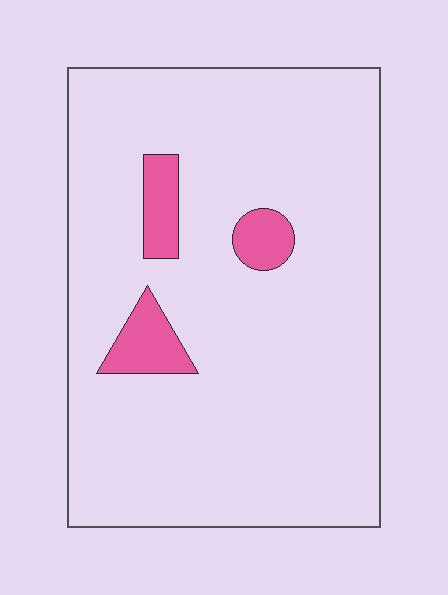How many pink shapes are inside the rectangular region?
3.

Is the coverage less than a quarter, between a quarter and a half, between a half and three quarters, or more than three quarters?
Less than a quarter.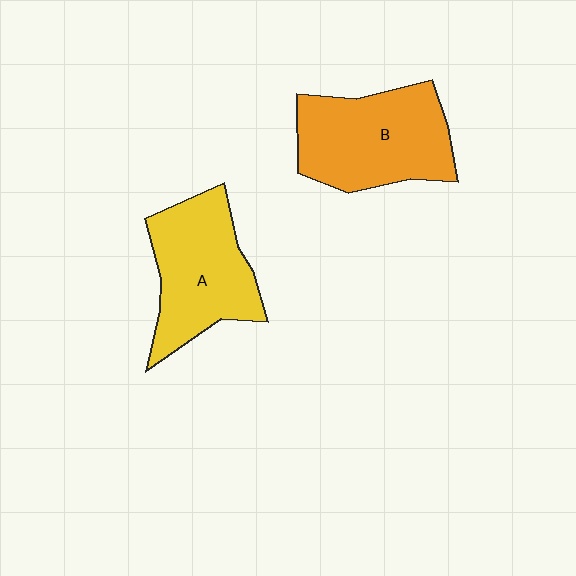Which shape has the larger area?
Shape B (orange).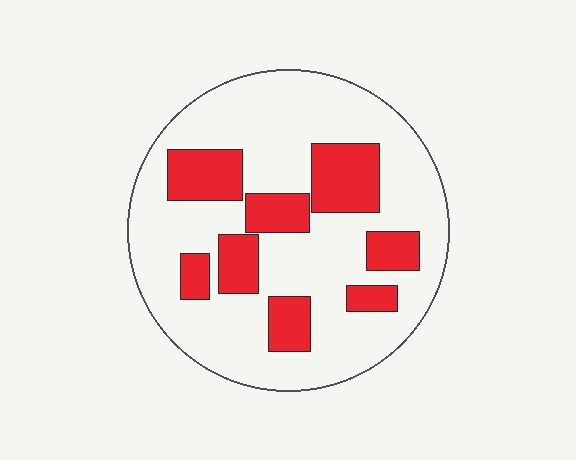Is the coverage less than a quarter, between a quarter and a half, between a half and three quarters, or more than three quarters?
Between a quarter and a half.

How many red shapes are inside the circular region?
8.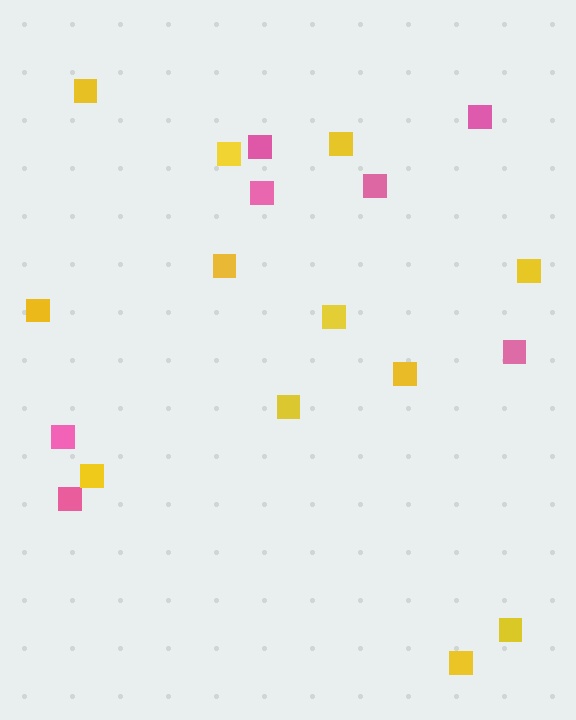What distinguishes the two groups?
There are 2 groups: one group of pink squares (7) and one group of yellow squares (12).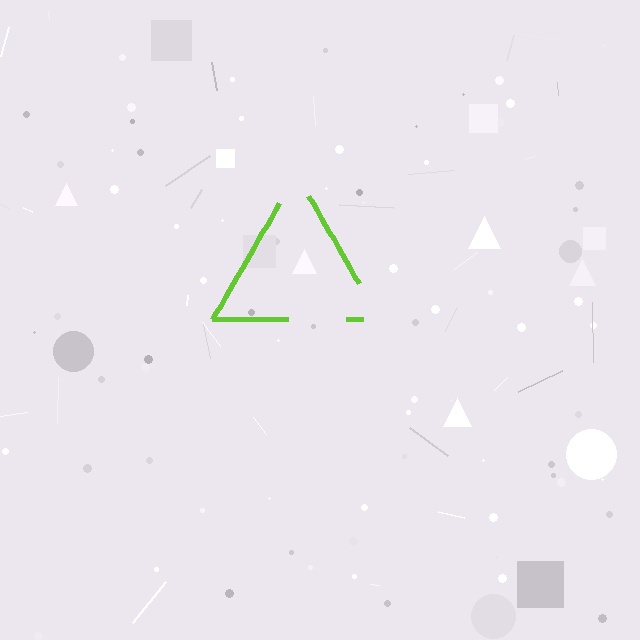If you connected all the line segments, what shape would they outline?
They would outline a triangle.